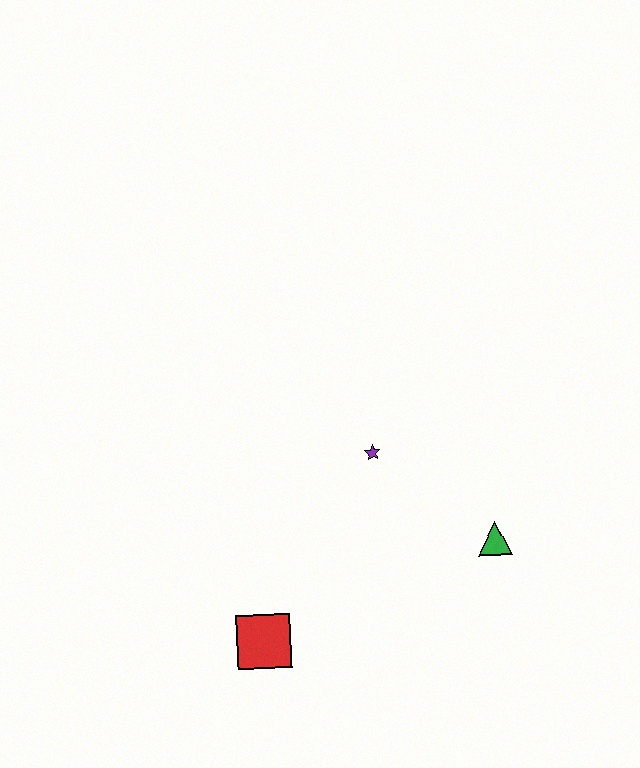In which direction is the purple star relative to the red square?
The purple star is above the red square.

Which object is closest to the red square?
The purple star is closest to the red square.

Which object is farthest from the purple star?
The red square is farthest from the purple star.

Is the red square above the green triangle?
No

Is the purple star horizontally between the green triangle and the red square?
Yes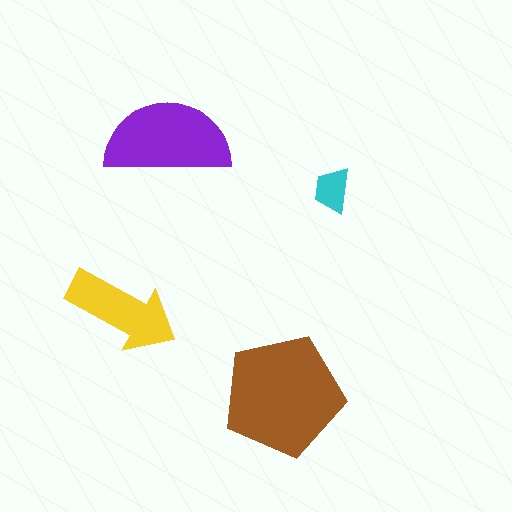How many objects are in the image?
There are 4 objects in the image.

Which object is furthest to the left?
The yellow arrow is leftmost.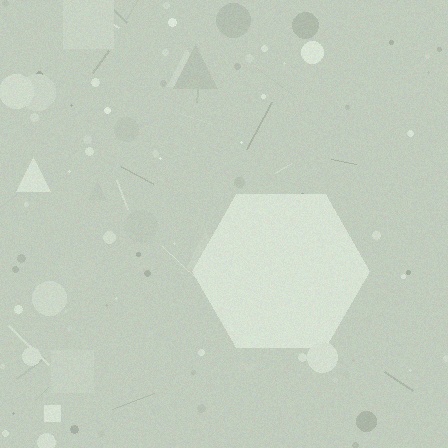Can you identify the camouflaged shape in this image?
The camouflaged shape is a hexagon.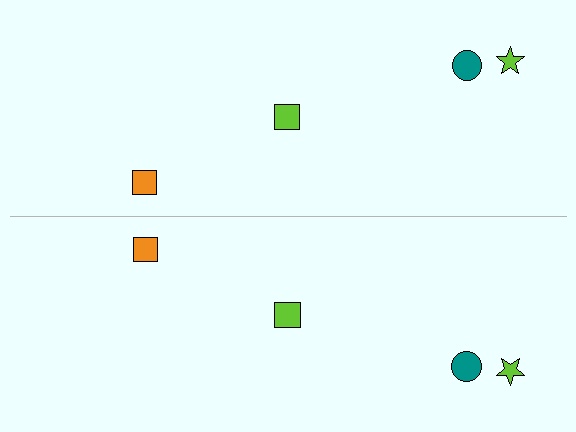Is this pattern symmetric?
Yes, this pattern has bilateral (reflection) symmetry.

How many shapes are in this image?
There are 8 shapes in this image.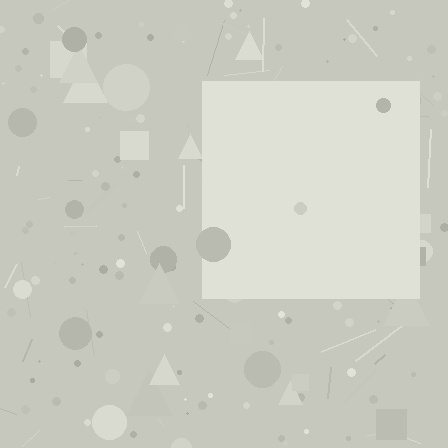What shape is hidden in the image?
A square is hidden in the image.